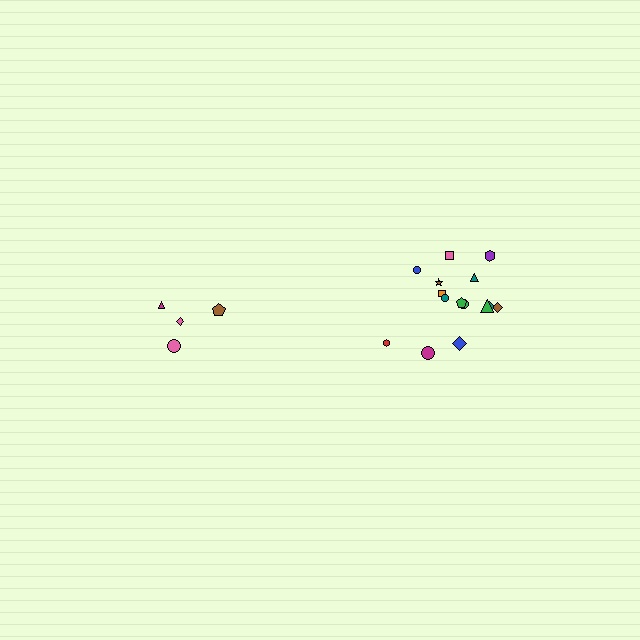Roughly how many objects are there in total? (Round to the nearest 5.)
Roughly 20 objects in total.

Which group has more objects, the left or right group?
The right group.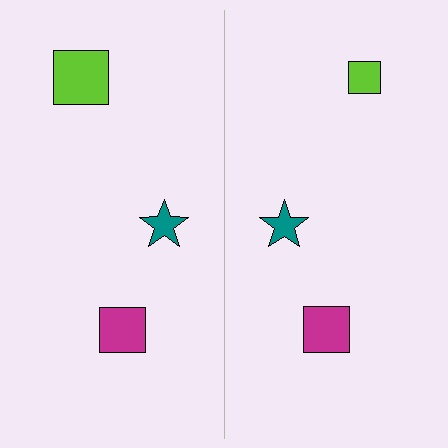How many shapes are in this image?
There are 6 shapes in this image.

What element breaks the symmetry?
The lime square on the right side has a different size than its mirror counterpart.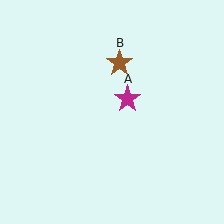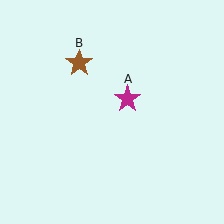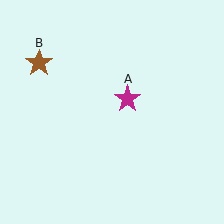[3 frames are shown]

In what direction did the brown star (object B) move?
The brown star (object B) moved left.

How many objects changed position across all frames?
1 object changed position: brown star (object B).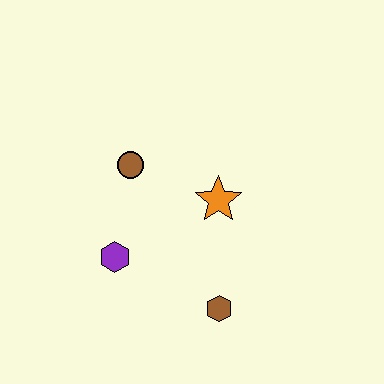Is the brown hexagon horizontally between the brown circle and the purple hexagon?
No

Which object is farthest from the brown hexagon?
The brown circle is farthest from the brown hexagon.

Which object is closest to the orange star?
The brown circle is closest to the orange star.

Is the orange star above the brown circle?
No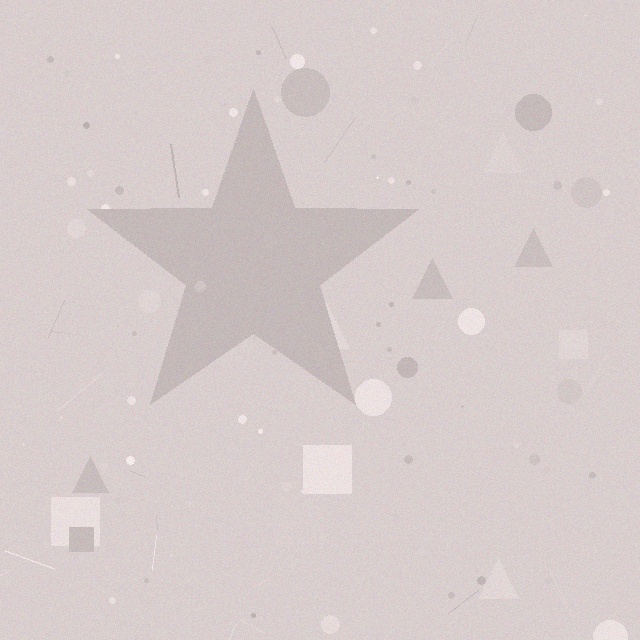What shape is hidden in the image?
A star is hidden in the image.